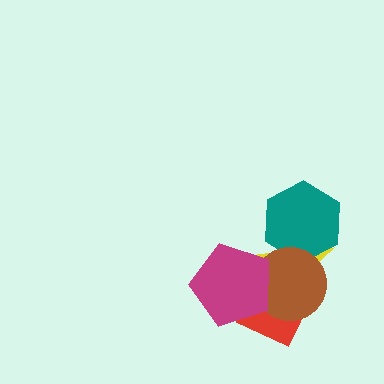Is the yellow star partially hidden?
Yes, it is partially covered by another shape.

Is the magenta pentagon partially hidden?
No, no other shape covers it.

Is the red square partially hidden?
Yes, it is partially covered by another shape.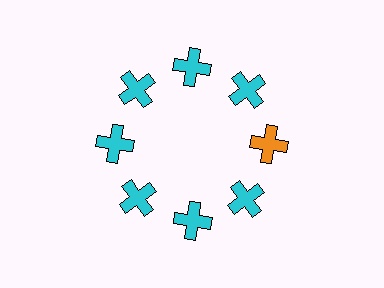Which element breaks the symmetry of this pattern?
The orange cross at roughly the 3 o'clock position breaks the symmetry. All other shapes are cyan crosses.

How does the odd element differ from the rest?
It has a different color: orange instead of cyan.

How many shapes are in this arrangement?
There are 8 shapes arranged in a ring pattern.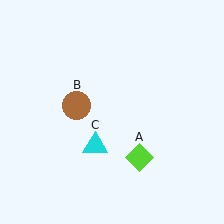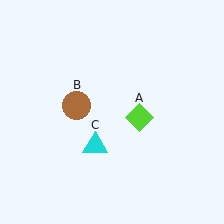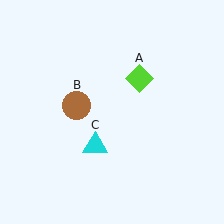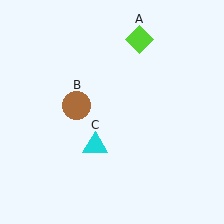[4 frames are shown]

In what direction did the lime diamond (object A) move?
The lime diamond (object A) moved up.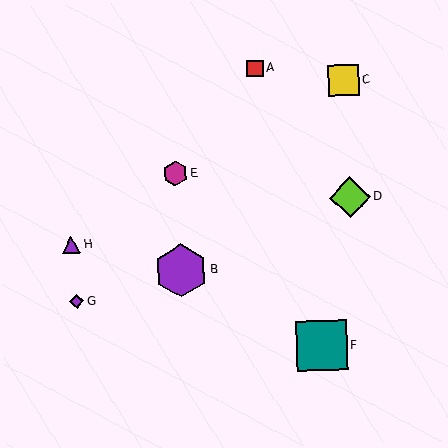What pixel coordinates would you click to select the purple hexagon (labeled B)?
Click at (181, 271) to select the purple hexagon B.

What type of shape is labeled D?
Shape D is a lime diamond.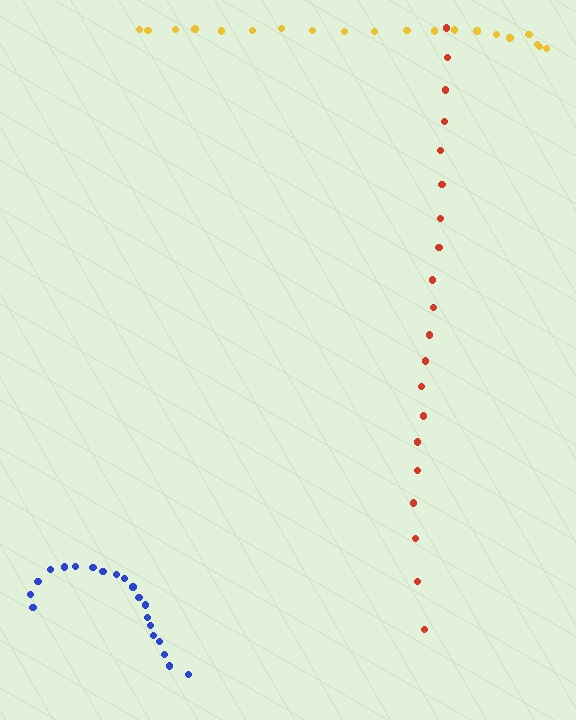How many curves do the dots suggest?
There are 3 distinct paths.